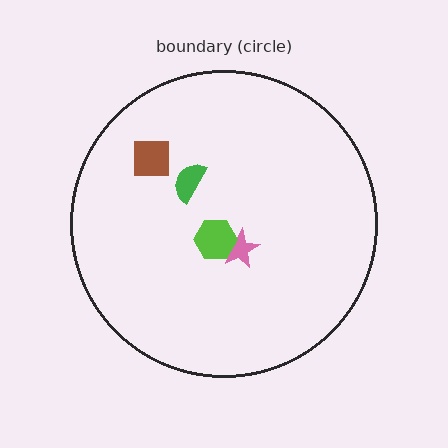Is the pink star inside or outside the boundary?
Inside.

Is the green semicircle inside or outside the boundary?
Inside.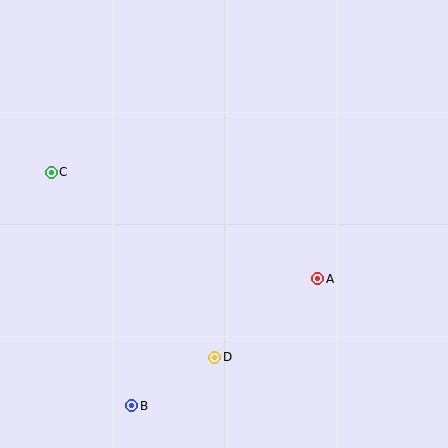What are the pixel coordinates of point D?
Point D is at (215, 357).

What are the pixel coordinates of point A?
Point A is at (318, 279).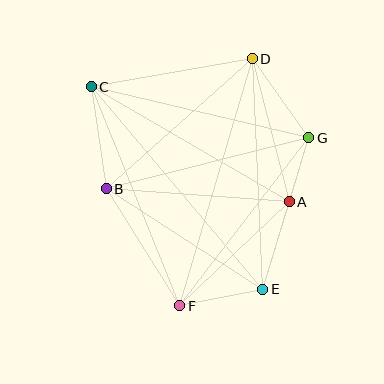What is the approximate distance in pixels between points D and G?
The distance between D and G is approximately 97 pixels.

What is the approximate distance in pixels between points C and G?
The distance between C and G is approximately 223 pixels.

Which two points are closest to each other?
Points A and G are closest to each other.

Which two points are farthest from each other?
Points C and E are farthest from each other.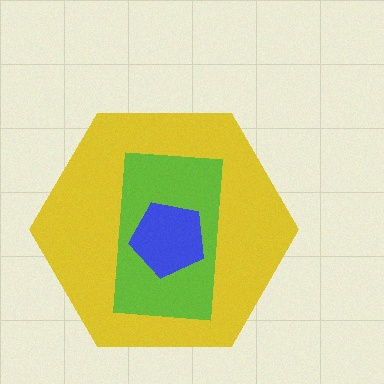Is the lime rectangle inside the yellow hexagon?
Yes.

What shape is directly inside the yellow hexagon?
The lime rectangle.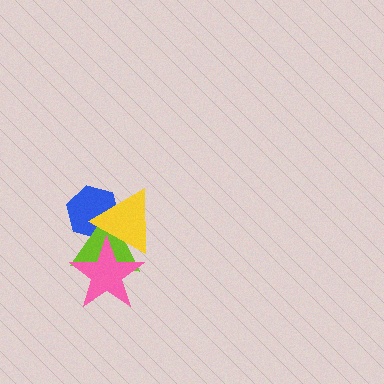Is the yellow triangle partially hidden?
Yes, it is partially covered by another shape.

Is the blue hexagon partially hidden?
Yes, it is partially covered by another shape.